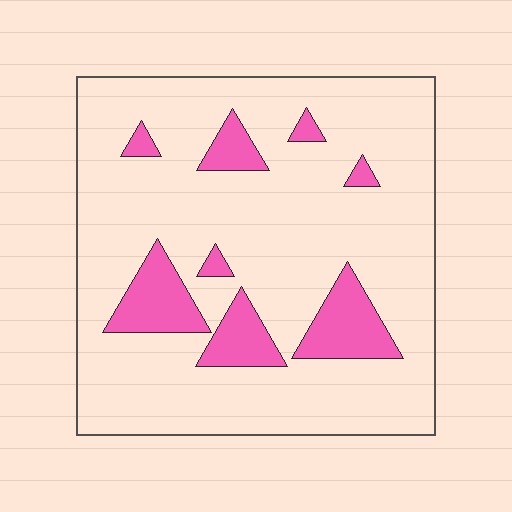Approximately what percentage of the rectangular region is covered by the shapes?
Approximately 15%.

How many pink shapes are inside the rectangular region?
8.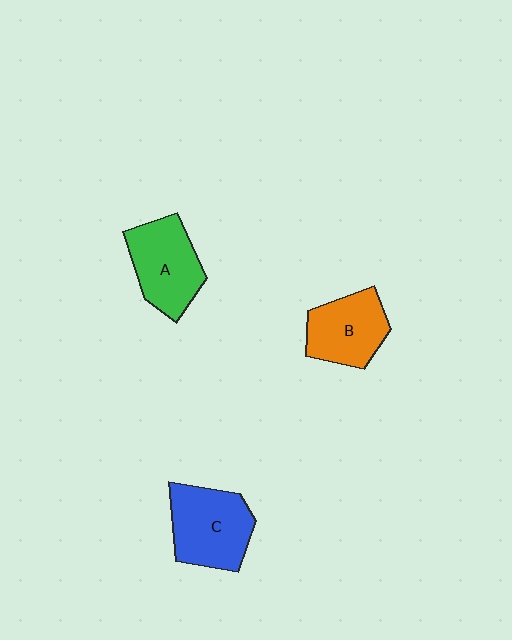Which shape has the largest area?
Shape C (blue).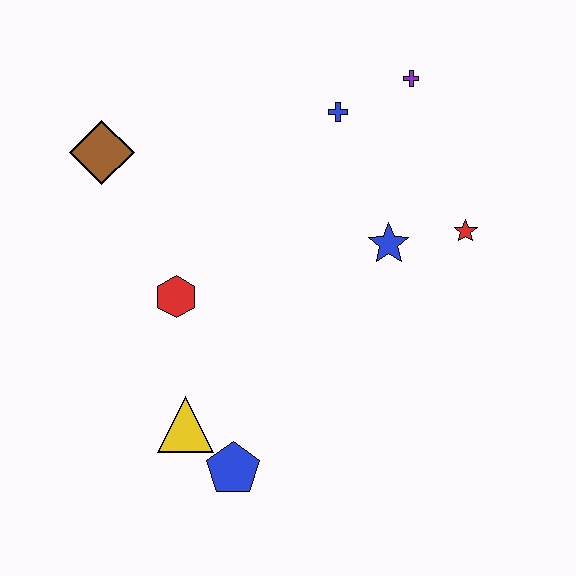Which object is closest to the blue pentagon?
The yellow triangle is closest to the blue pentagon.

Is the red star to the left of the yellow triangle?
No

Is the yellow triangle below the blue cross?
Yes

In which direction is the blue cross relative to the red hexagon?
The blue cross is above the red hexagon.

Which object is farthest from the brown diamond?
The red star is farthest from the brown diamond.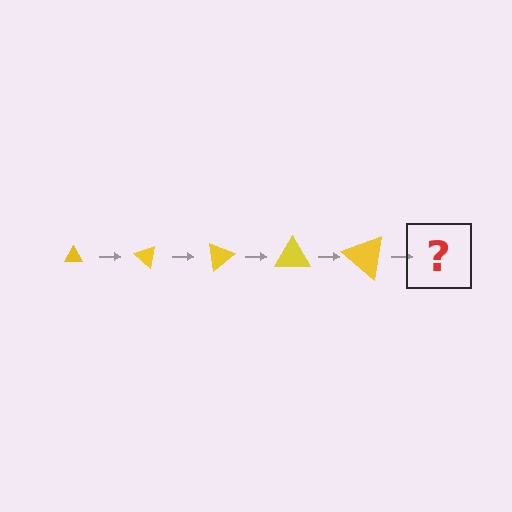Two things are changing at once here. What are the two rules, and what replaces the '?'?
The two rules are that the triangle grows larger each step and it rotates 40 degrees each step. The '?' should be a triangle, larger than the previous one and rotated 200 degrees from the start.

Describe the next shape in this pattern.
It should be a triangle, larger than the previous one and rotated 200 degrees from the start.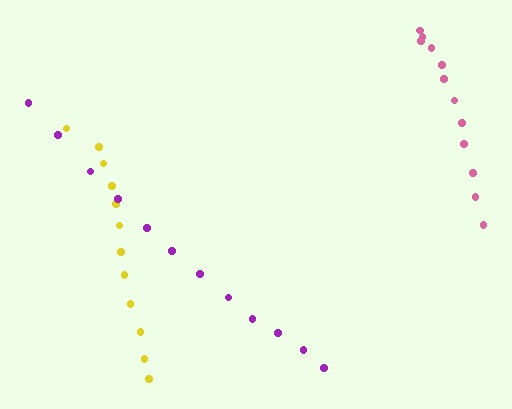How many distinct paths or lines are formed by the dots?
There are 3 distinct paths.